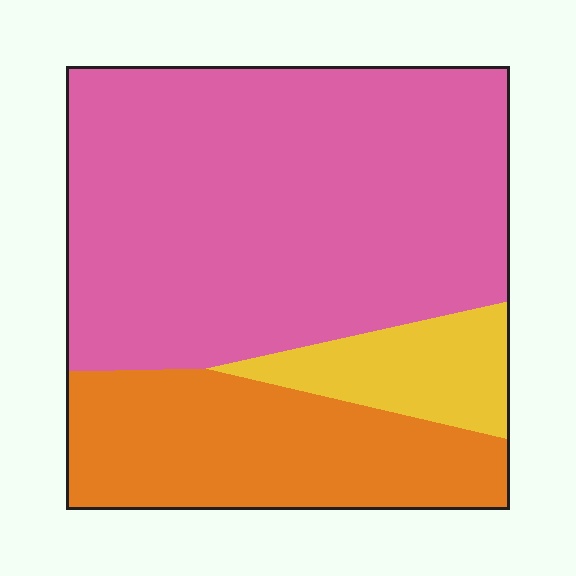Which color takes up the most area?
Pink, at roughly 65%.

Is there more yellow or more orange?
Orange.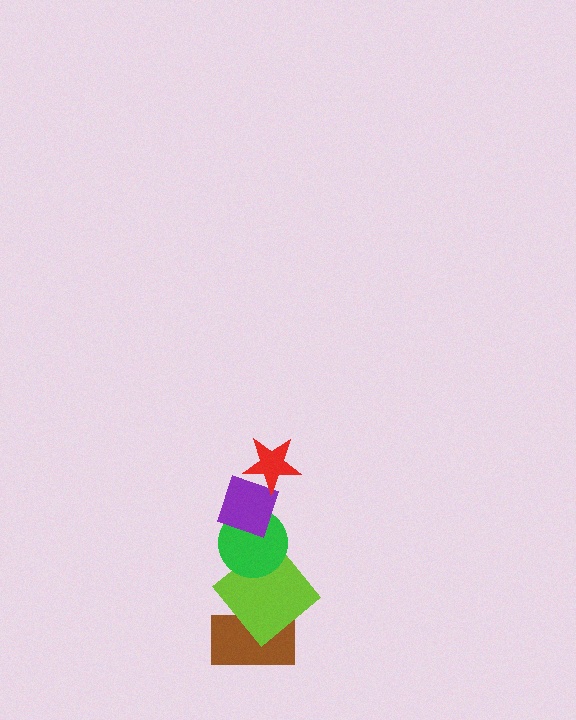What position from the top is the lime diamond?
The lime diamond is 4th from the top.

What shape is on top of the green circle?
The purple diamond is on top of the green circle.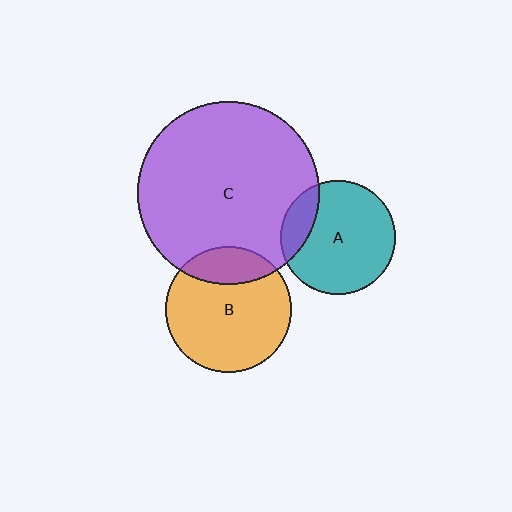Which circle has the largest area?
Circle C (purple).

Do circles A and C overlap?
Yes.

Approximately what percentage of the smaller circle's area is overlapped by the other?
Approximately 20%.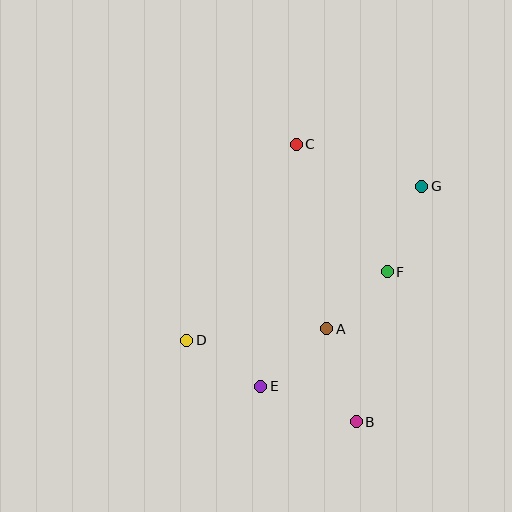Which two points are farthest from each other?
Points B and C are farthest from each other.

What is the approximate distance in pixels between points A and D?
The distance between A and D is approximately 140 pixels.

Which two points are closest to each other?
Points A and F are closest to each other.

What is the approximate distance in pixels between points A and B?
The distance between A and B is approximately 98 pixels.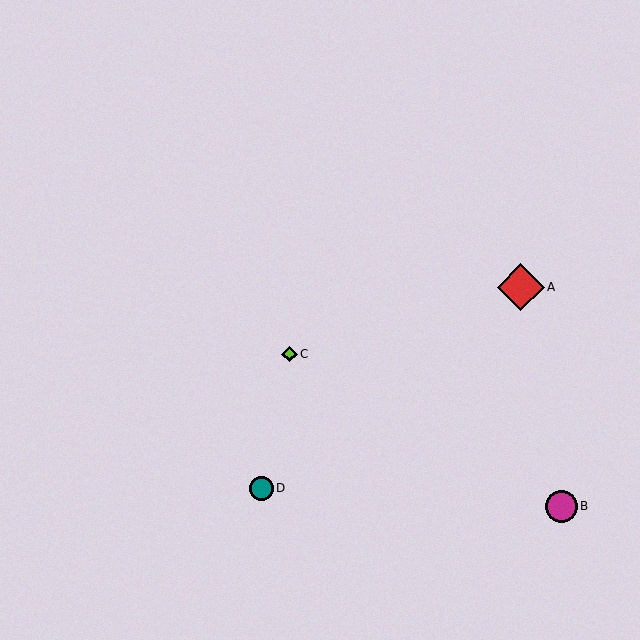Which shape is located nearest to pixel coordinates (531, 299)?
The red diamond (labeled A) at (521, 287) is nearest to that location.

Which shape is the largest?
The red diamond (labeled A) is the largest.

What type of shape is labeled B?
Shape B is a magenta circle.